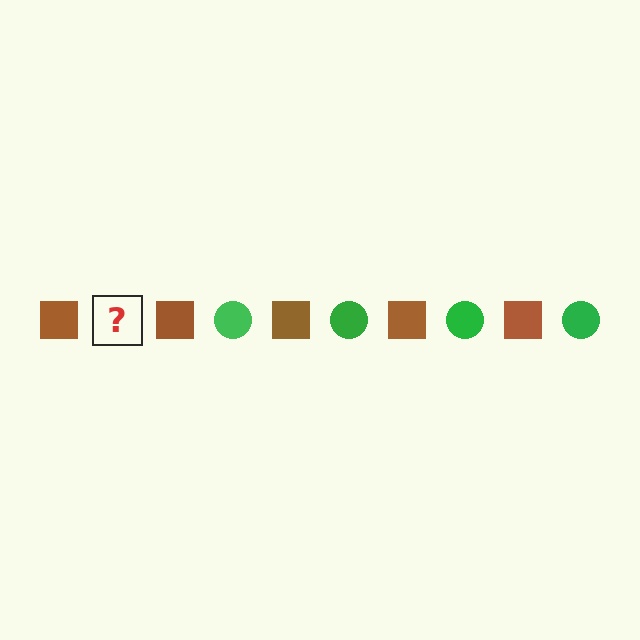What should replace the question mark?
The question mark should be replaced with a green circle.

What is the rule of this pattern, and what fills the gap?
The rule is that the pattern alternates between brown square and green circle. The gap should be filled with a green circle.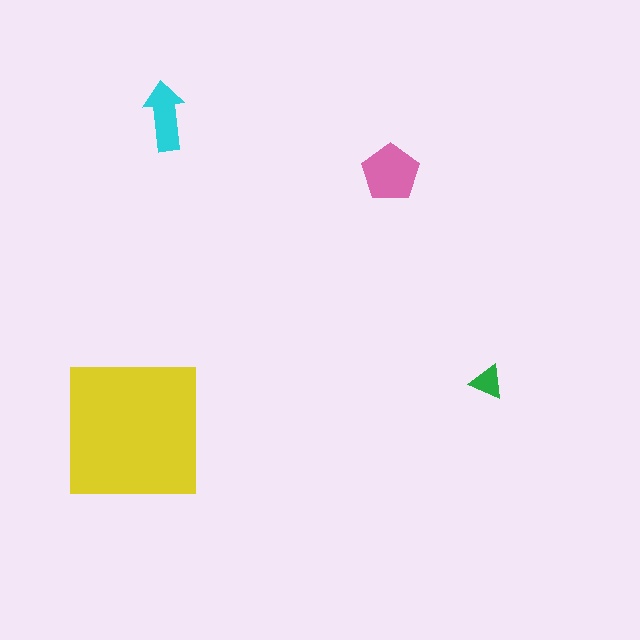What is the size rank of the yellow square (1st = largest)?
1st.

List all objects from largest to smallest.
The yellow square, the pink pentagon, the cyan arrow, the green triangle.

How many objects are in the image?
There are 4 objects in the image.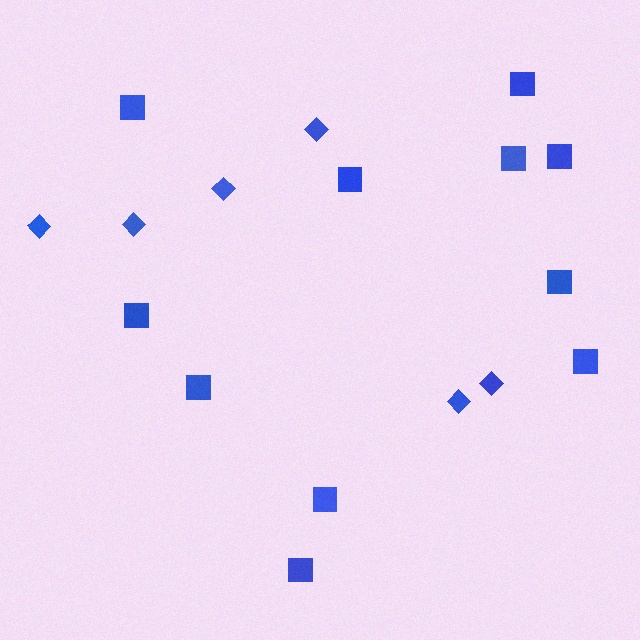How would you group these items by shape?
There are 2 groups: one group of squares (11) and one group of diamonds (6).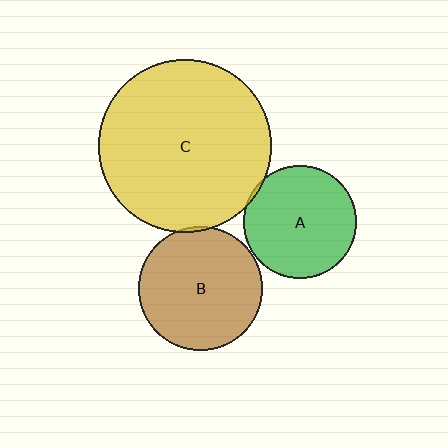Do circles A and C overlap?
Yes.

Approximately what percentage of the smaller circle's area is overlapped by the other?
Approximately 5%.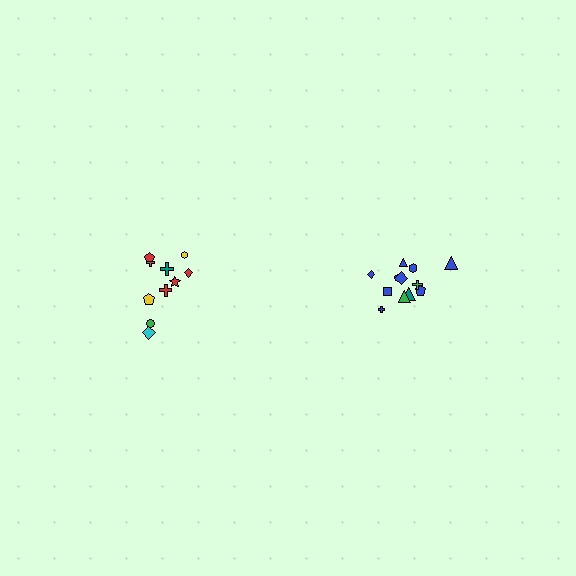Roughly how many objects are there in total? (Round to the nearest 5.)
Roughly 20 objects in total.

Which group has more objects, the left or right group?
The right group.